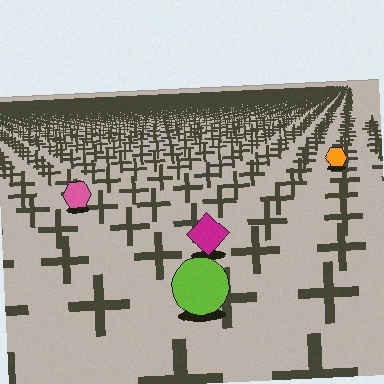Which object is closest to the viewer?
The lime circle is closest. The texture marks near it are larger and more spread out.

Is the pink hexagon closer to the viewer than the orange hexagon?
Yes. The pink hexagon is closer — you can tell from the texture gradient: the ground texture is coarser near it.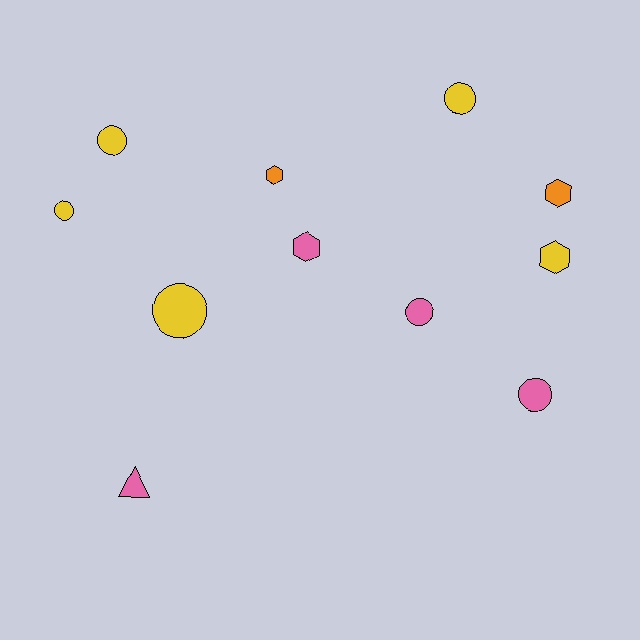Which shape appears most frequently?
Circle, with 6 objects.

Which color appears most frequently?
Yellow, with 5 objects.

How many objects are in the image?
There are 11 objects.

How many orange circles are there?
There are no orange circles.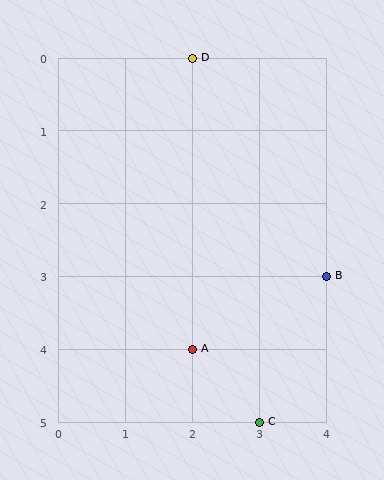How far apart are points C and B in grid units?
Points C and B are 1 column and 2 rows apart (about 2.2 grid units diagonally).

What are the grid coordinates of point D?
Point D is at grid coordinates (2, 0).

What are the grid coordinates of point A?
Point A is at grid coordinates (2, 4).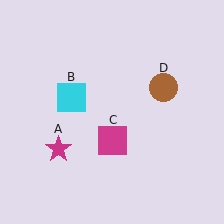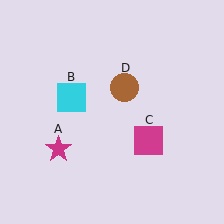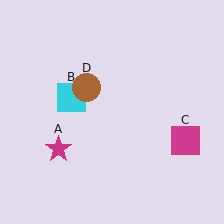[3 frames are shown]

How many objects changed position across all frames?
2 objects changed position: magenta square (object C), brown circle (object D).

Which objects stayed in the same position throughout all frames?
Magenta star (object A) and cyan square (object B) remained stationary.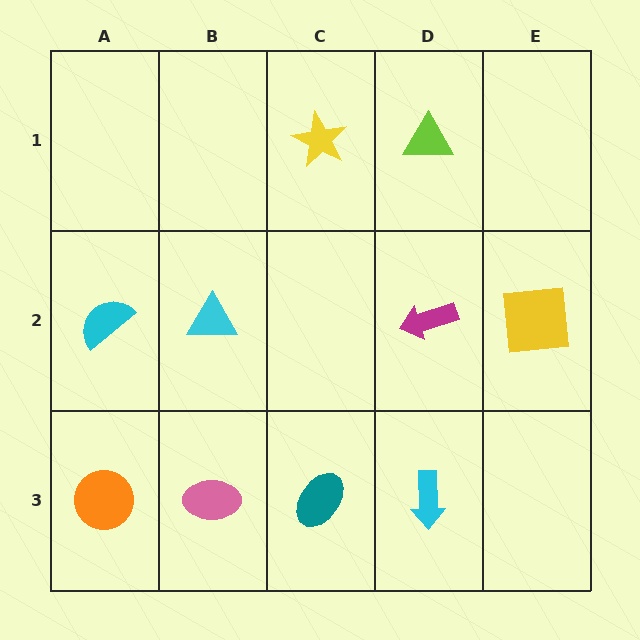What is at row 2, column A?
A cyan semicircle.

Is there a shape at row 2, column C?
No, that cell is empty.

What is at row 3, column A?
An orange circle.